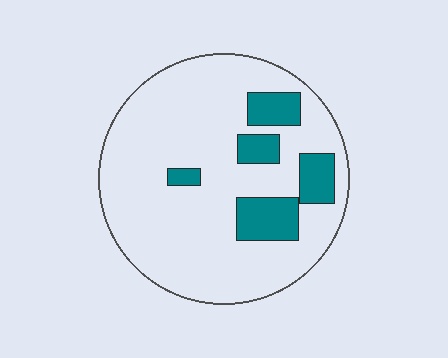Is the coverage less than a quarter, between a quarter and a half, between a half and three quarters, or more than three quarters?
Less than a quarter.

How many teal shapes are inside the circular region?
5.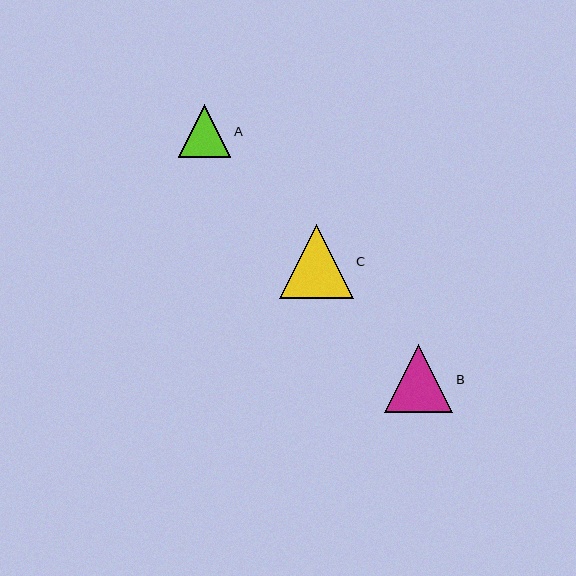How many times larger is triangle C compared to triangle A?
Triangle C is approximately 1.4 times the size of triangle A.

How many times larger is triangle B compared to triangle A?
Triangle B is approximately 1.3 times the size of triangle A.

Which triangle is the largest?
Triangle C is the largest with a size of approximately 74 pixels.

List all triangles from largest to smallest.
From largest to smallest: C, B, A.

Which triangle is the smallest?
Triangle A is the smallest with a size of approximately 52 pixels.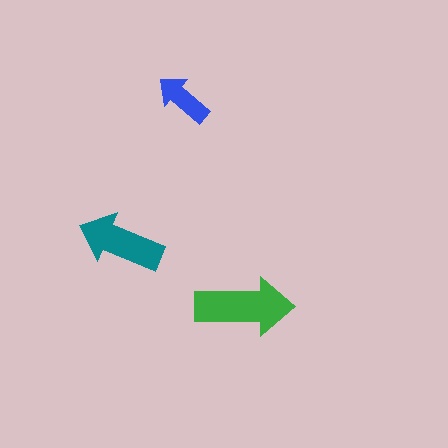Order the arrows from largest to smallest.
the green one, the teal one, the blue one.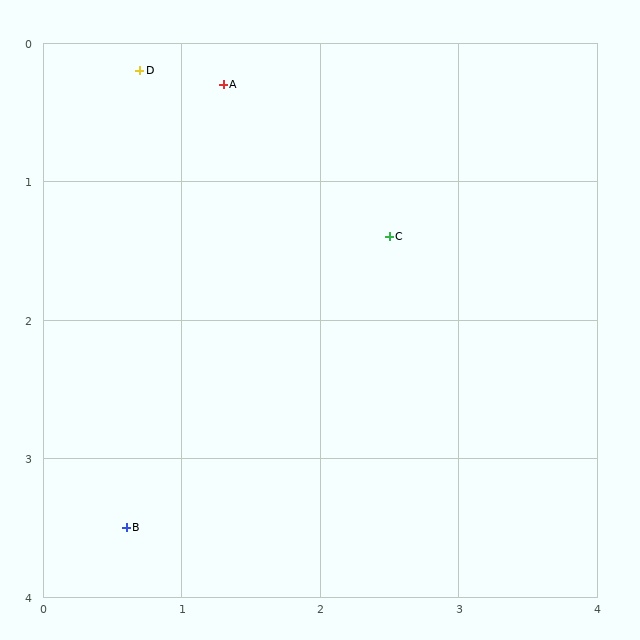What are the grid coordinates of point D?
Point D is at approximately (0.7, 0.2).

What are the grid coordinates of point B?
Point B is at approximately (0.6, 3.5).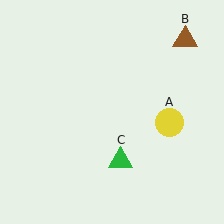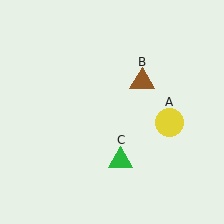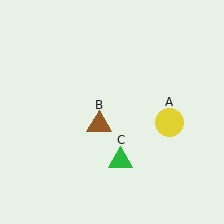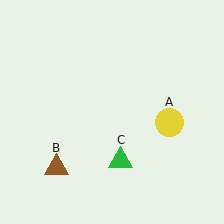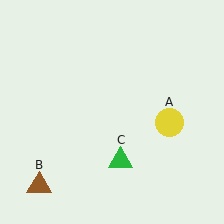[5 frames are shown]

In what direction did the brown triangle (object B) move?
The brown triangle (object B) moved down and to the left.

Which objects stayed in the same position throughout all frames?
Yellow circle (object A) and green triangle (object C) remained stationary.